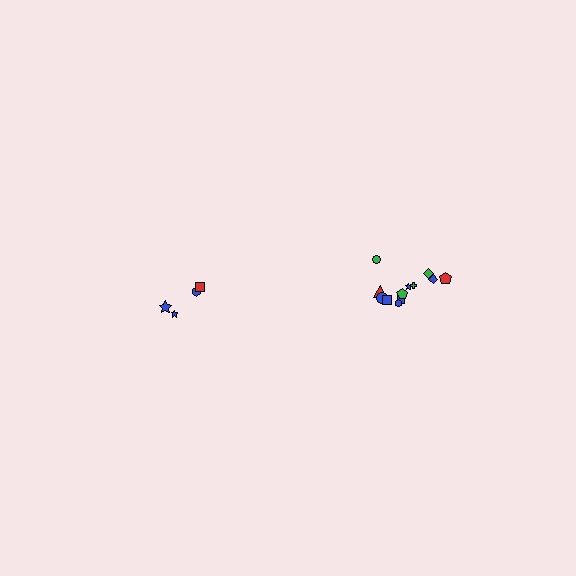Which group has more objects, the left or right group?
The right group.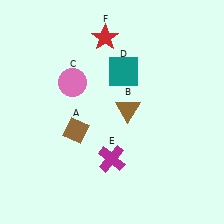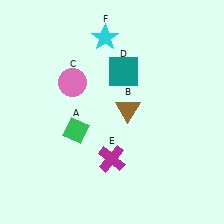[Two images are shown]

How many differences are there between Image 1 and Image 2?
There are 2 differences between the two images.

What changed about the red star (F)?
In Image 1, F is red. In Image 2, it changed to cyan.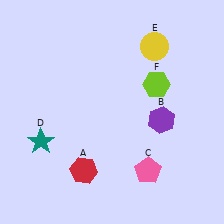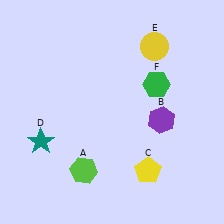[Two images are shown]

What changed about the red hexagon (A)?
In Image 1, A is red. In Image 2, it changed to lime.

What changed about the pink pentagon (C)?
In Image 1, C is pink. In Image 2, it changed to yellow.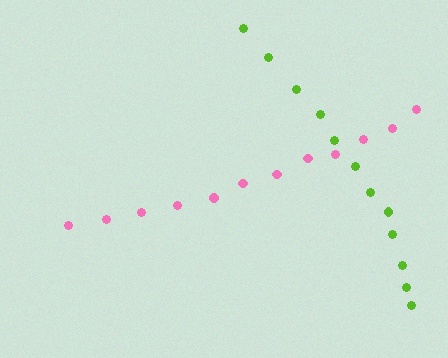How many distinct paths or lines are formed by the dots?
There are 2 distinct paths.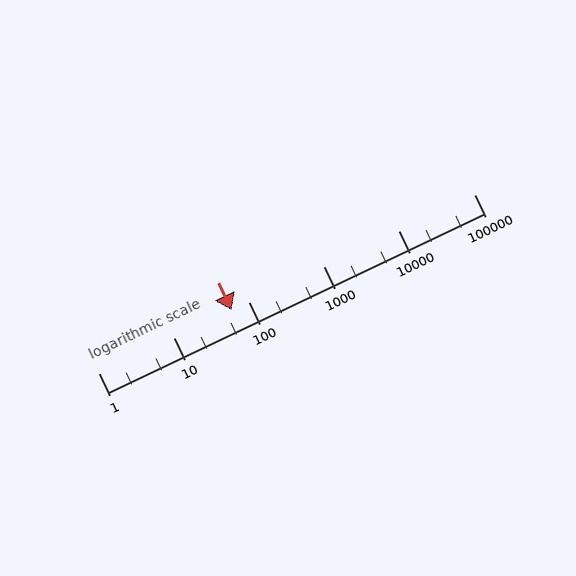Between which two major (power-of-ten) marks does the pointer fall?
The pointer is between 10 and 100.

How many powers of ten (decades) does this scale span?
The scale spans 5 decades, from 1 to 100000.